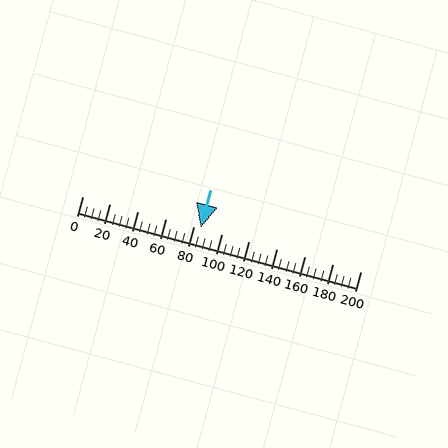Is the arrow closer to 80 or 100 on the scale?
The arrow is closer to 80.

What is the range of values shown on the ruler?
The ruler shows values from 0 to 200.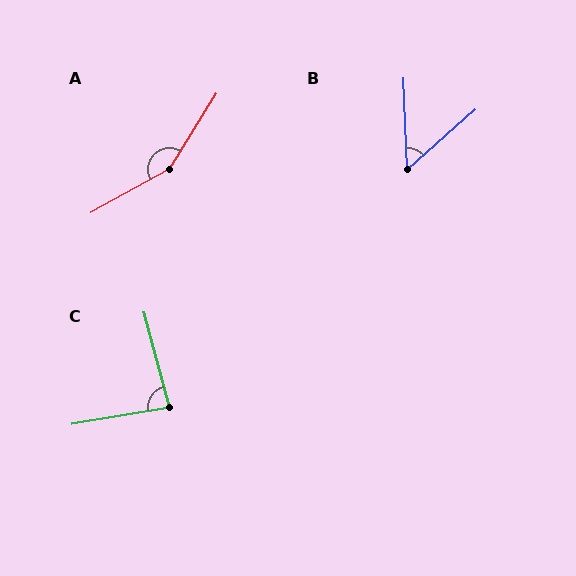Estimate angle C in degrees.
Approximately 85 degrees.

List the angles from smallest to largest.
B (50°), C (85°), A (151°).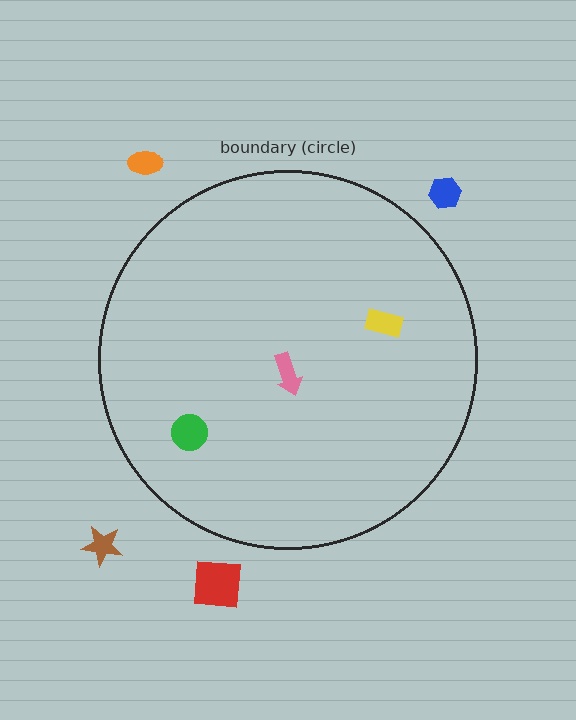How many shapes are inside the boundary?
3 inside, 4 outside.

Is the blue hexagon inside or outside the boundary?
Outside.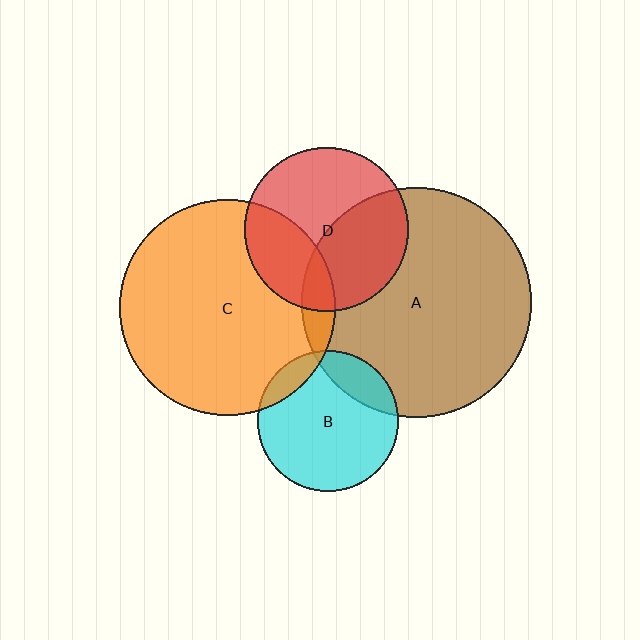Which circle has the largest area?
Circle A (brown).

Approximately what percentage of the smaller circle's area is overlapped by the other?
Approximately 5%.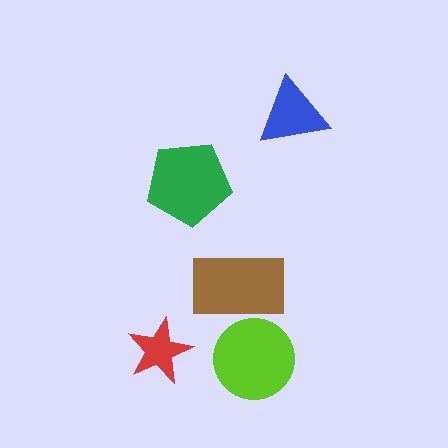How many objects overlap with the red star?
0 objects overlap with the red star.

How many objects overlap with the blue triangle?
0 objects overlap with the blue triangle.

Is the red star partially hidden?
No, no other shape covers it.